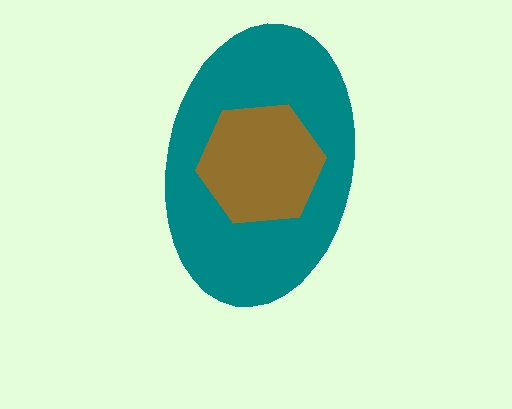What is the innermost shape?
The brown hexagon.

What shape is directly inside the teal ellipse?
The brown hexagon.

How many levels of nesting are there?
2.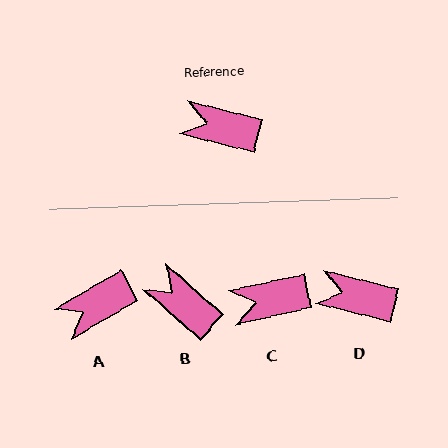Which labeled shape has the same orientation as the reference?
D.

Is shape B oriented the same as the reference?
No, it is off by about 27 degrees.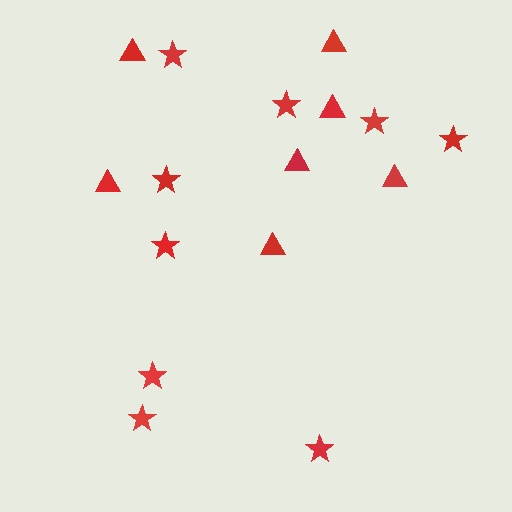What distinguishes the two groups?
There are 2 groups: one group of stars (9) and one group of triangles (7).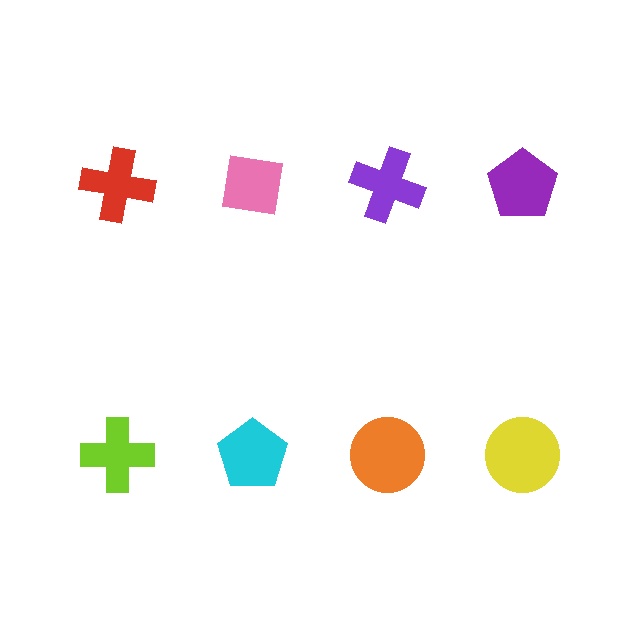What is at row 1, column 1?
A red cross.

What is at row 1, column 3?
A purple cross.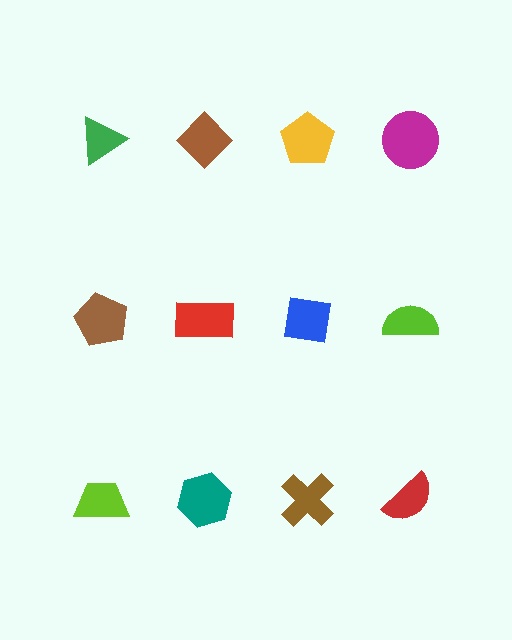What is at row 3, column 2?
A teal hexagon.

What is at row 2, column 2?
A red rectangle.